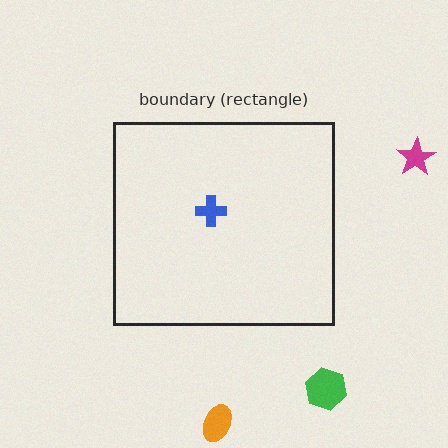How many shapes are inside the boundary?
1 inside, 3 outside.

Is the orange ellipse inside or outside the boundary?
Outside.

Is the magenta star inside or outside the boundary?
Outside.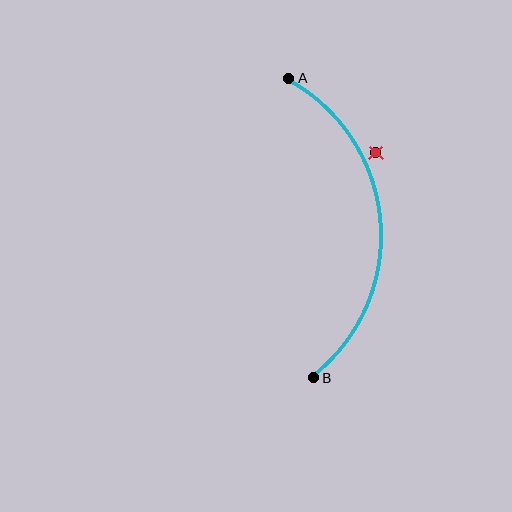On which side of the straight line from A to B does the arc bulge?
The arc bulges to the right of the straight line connecting A and B.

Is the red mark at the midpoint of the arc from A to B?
No — the red mark does not lie on the arc at all. It sits slightly outside the curve.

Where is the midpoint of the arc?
The arc midpoint is the point on the curve farthest from the straight line joining A and B. It sits to the right of that line.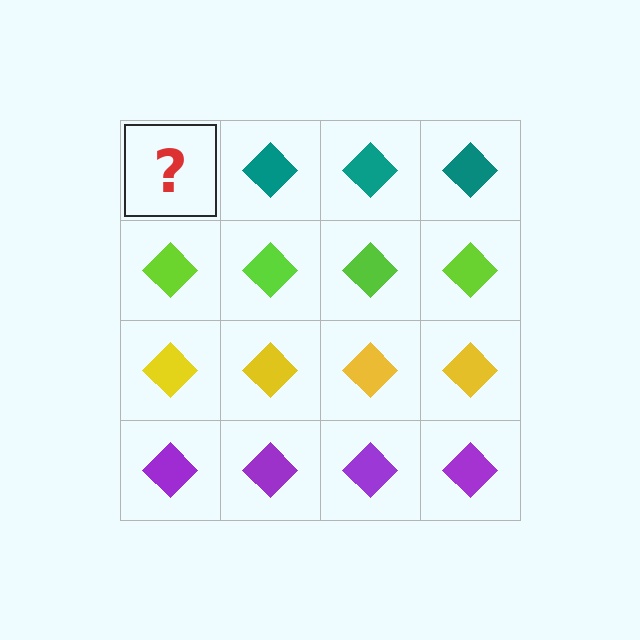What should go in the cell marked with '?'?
The missing cell should contain a teal diamond.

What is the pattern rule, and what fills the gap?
The rule is that each row has a consistent color. The gap should be filled with a teal diamond.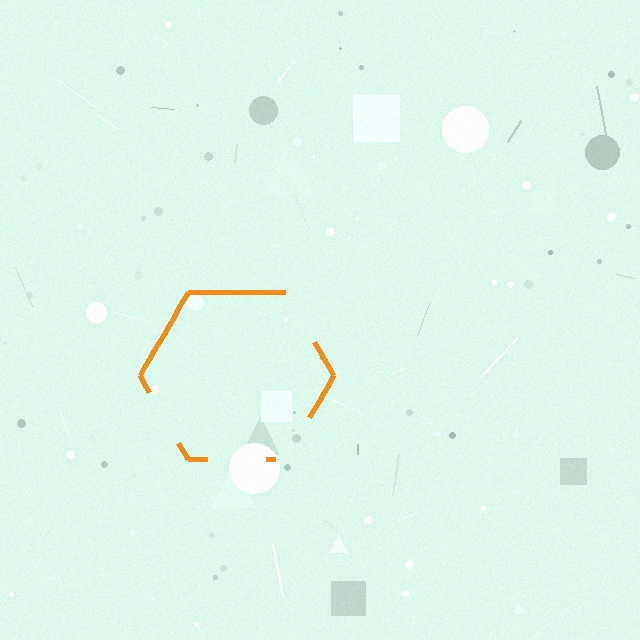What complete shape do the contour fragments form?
The contour fragments form a hexagon.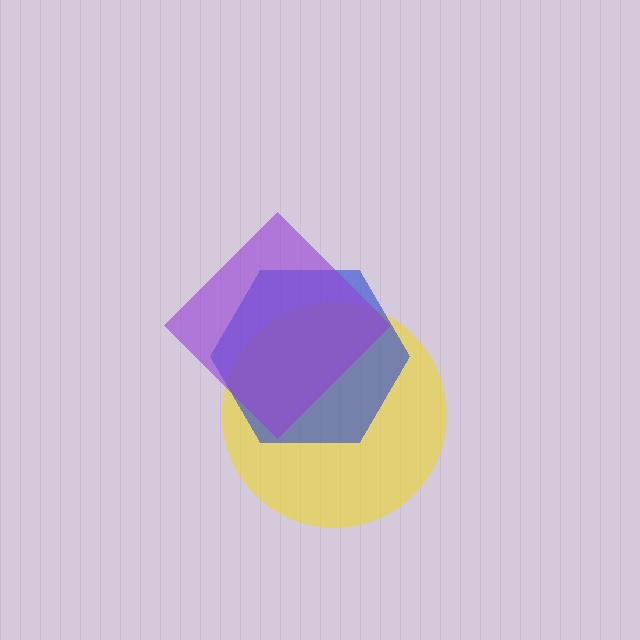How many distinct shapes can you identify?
There are 3 distinct shapes: a yellow circle, a blue hexagon, a purple diamond.